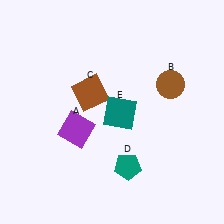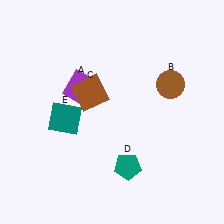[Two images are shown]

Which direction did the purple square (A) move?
The purple square (A) moved up.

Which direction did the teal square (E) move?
The teal square (E) moved left.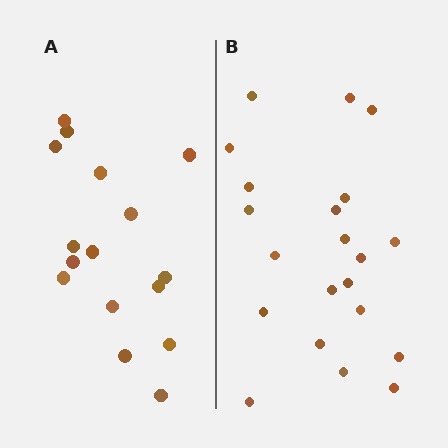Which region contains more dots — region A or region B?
Region B (the right region) has more dots.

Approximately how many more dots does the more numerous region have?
Region B has about 5 more dots than region A.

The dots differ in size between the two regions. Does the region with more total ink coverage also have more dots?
No. Region A has more total ink coverage because its dots are larger, but region B actually contains more individual dots. Total area can be misleading — the number of items is what matters here.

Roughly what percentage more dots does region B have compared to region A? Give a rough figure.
About 30% more.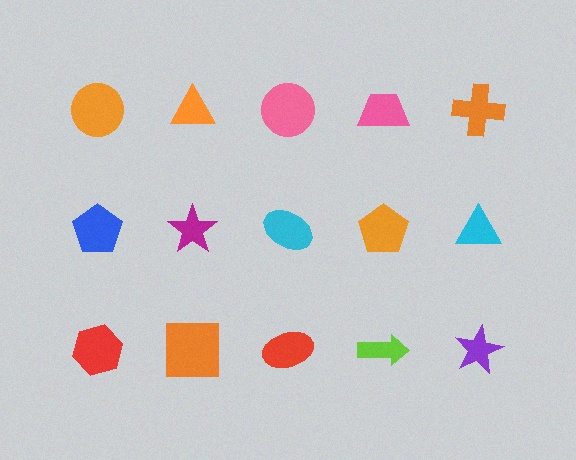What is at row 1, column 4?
A pink trapezoid.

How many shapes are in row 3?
5 shapes.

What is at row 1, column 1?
An orange circle.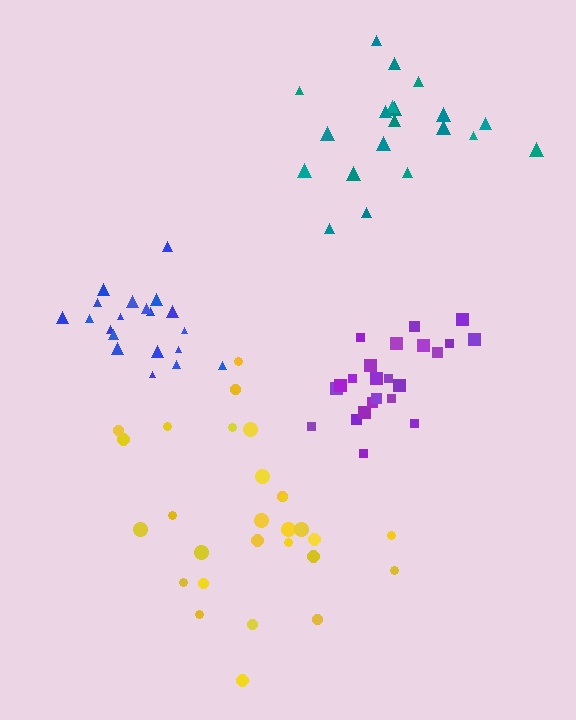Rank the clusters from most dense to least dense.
blue, purple, yellow, teal.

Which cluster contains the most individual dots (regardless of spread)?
Yellow (28).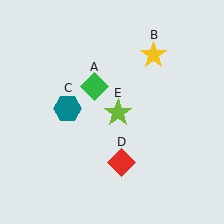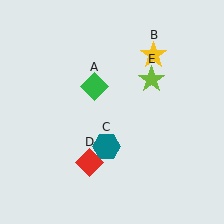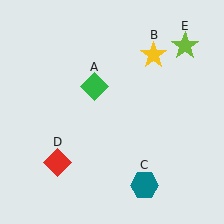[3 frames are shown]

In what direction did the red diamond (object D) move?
The red diamond (object D) moved left.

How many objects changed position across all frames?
3 objects changed position: teal hexagon (object C), red diamond (object D), lime star (object E).